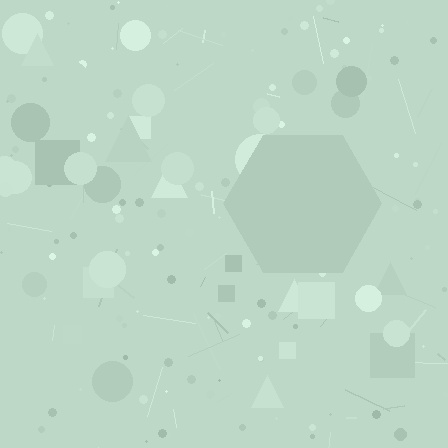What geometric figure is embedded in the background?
A hexagon is embedded in the background.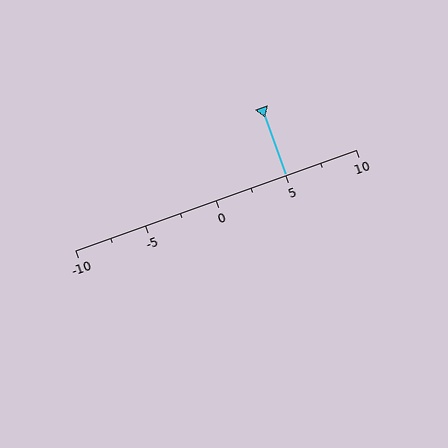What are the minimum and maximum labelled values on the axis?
The axis runs from -10 to 10.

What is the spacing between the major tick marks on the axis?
The major ticks are spaced 5 apart.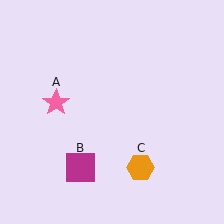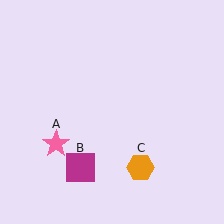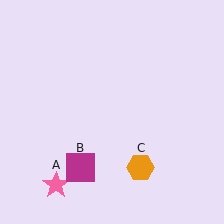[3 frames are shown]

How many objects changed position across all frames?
1 object changed position: pink star (object A).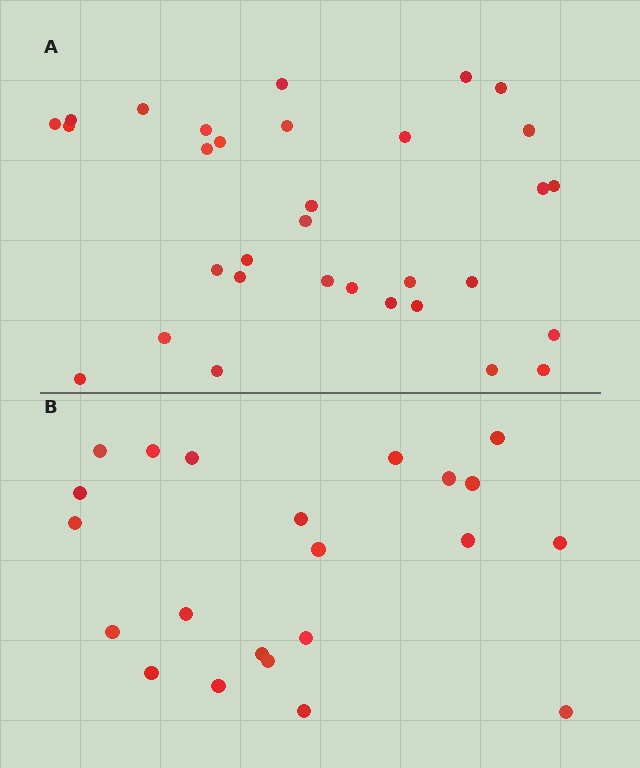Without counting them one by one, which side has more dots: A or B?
Region A (the top region) has more dots.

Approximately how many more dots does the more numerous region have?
Region A has roughly 10 or so more dots than region B.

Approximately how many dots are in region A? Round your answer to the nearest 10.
About 30 dots. (The exact count is 32, which rounds to 30.)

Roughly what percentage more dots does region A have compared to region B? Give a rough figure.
About 45% more.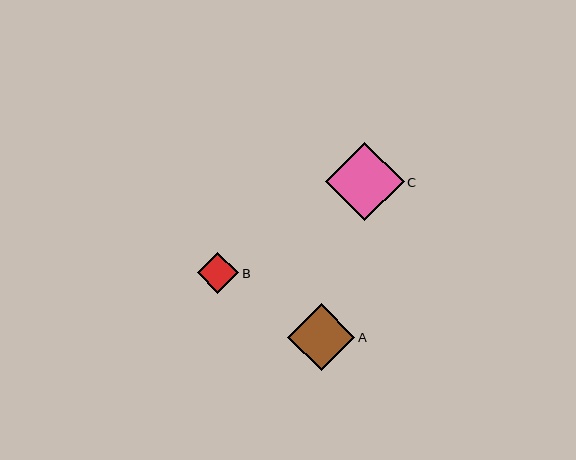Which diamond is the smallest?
Diamond B is the smallest with a size of approximately 41 pixels.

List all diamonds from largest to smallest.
From largest to smallest: C, A, B.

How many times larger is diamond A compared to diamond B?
Diamond A is approximately 1.6 times the size of diamond B.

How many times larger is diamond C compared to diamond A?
Diamond C is approximately 1.2 times the size of diamond A.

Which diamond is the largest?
Diamond C is the largest with a size of approximately 78 pixels.